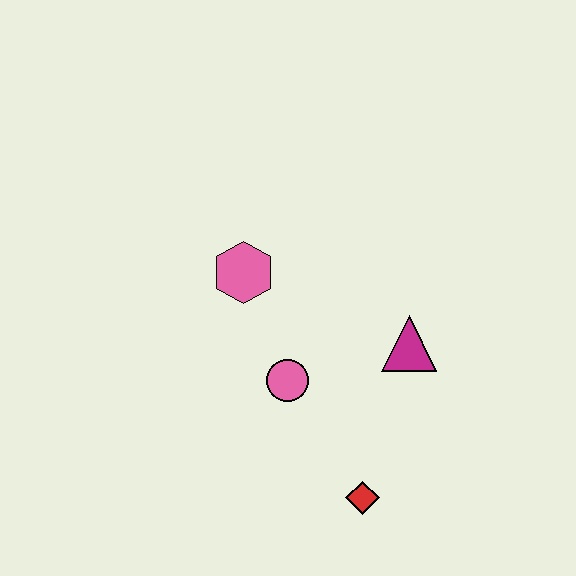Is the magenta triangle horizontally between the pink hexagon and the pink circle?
No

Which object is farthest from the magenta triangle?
The pink hexagon is farthest from the magenta triangle.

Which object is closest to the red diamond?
The pink circle is closest to the red diamond.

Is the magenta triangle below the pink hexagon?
Yes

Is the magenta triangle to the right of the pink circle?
Yes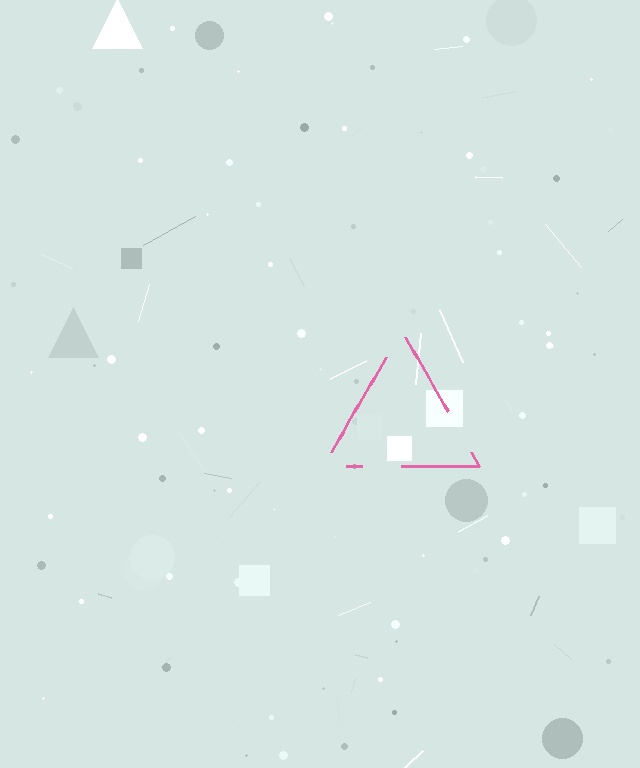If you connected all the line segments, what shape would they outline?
They would outline a triangle.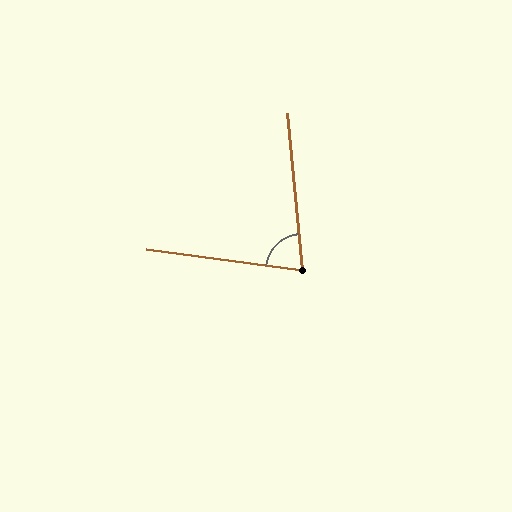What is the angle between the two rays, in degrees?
Approximately 77 degrees.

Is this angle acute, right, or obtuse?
It is acute.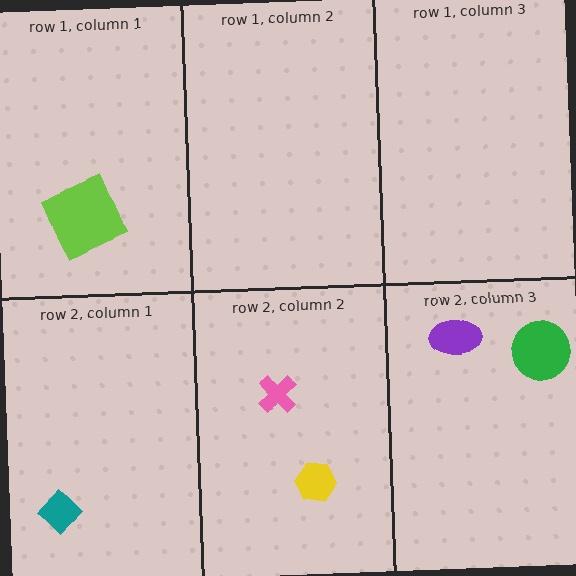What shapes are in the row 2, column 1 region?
The teal diamond.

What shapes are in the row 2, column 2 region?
The yellow hexagon, the pink cross.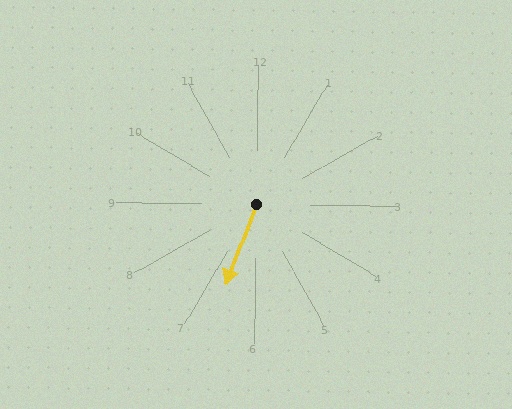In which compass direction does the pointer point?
South.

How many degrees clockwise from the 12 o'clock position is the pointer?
Approximately 200 degrees.